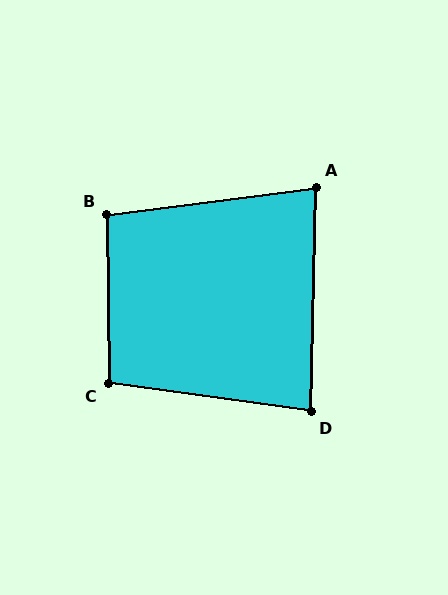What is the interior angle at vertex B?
Approximately 97 degrees (obtuse).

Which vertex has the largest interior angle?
C, at approximately 99 degrees.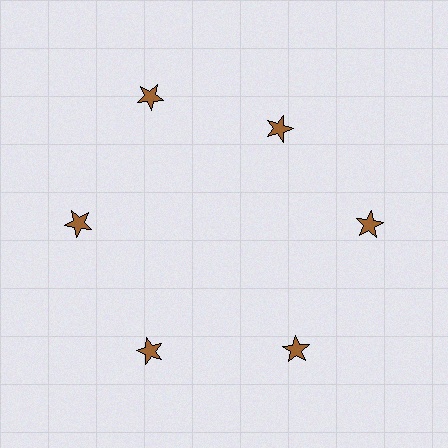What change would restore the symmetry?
The symmetry would be restored by moving it outward, back onto the ring so that all 6 stars sit at equal angles and equal distance from the center.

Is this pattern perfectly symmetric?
No. The 6 brown stars are arranged in a ring, but one element near the 1 o'clock position is pulled inward toward the center, breaking the 6-fold rotational symmetry.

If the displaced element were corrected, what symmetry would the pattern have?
It would have 6-fold rotational symmetry — the pattern would map onto itself every 60 degrees.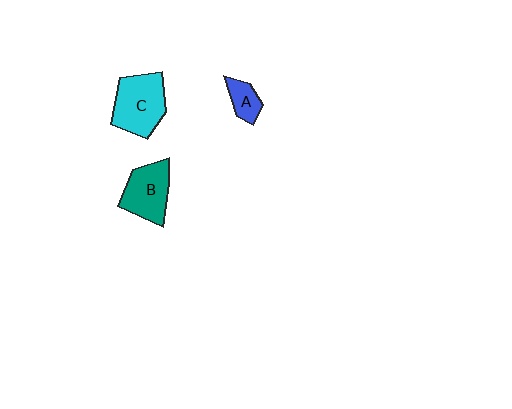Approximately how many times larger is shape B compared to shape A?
Approximately 2.1 times.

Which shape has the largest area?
Shape C (cyan).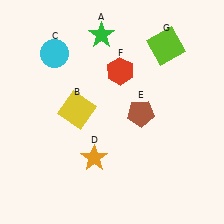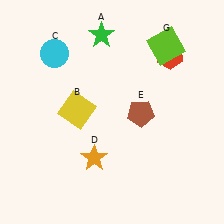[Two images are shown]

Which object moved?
The red hexagon (F) moved right.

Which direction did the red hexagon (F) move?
The red hexagon (F) moved right.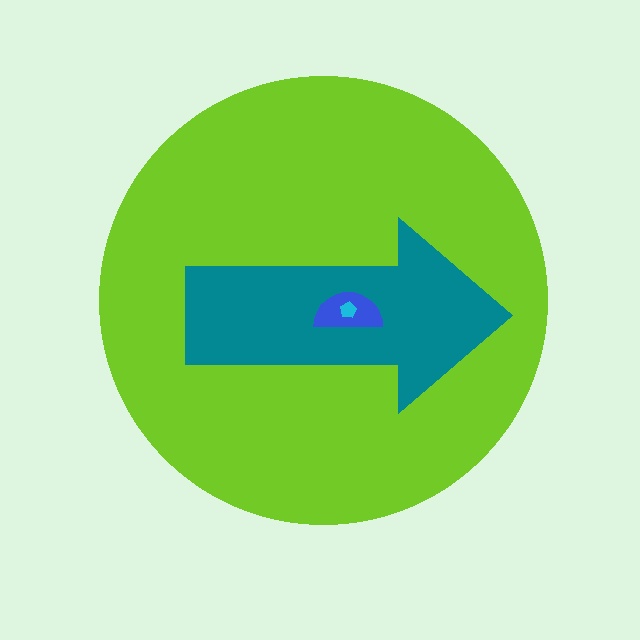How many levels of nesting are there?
4.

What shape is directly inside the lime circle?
The teal arrow.